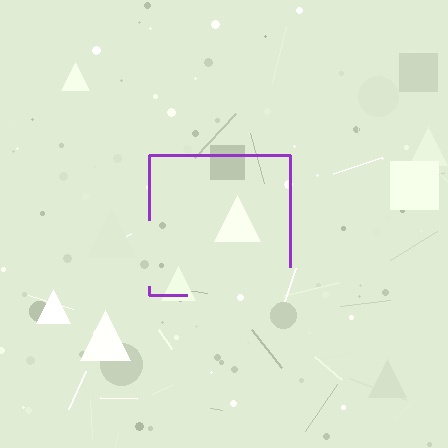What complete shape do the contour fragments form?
The contour fragments form a square.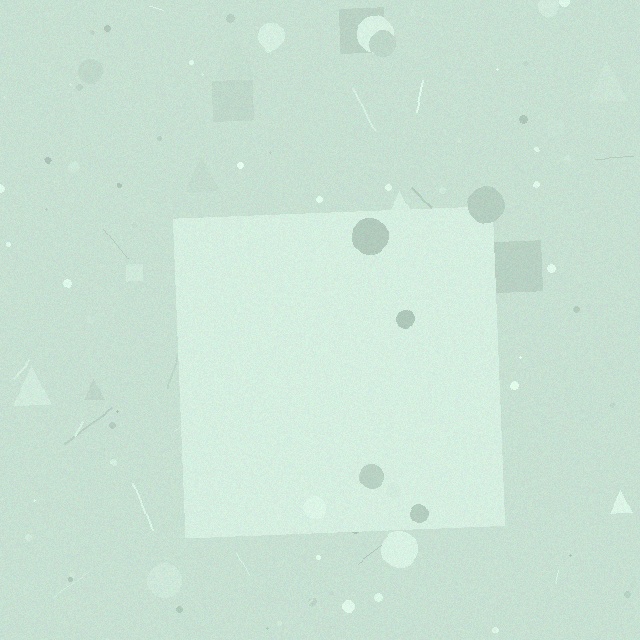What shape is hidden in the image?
A square is hidden in the image.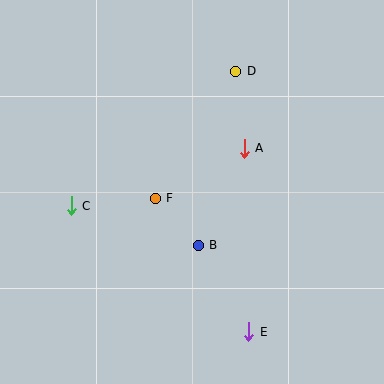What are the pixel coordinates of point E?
Point E is at (249, 332).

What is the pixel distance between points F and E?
The distance between F and E is 163 pixels.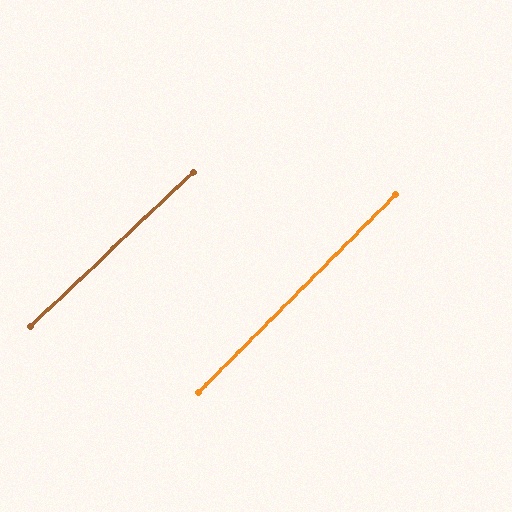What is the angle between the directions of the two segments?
Approximately 2 degrees.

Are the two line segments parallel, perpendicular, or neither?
Parallel — their directions differ by only 1.7°.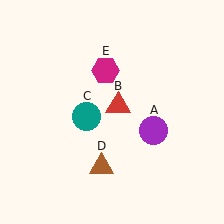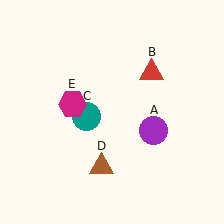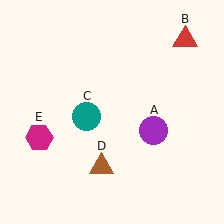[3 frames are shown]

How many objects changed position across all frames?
2 objects changed position: red triangle (object B), magenta hexagon (object E).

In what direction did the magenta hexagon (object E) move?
The magenta hexagon (object E) moved down and to the left.